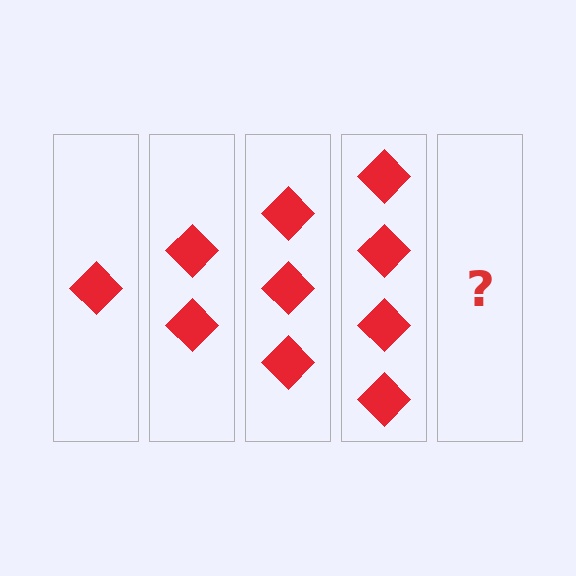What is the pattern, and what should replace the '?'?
The pattern is that each step adds one more diamond. The '?' should be 5 diamonds.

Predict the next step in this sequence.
The next step is 5 diamonds.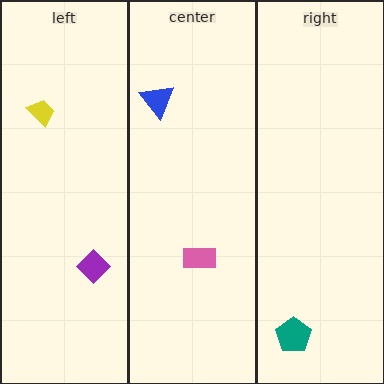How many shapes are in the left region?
2.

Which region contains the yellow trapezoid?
The left region.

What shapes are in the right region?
The teal pentagon.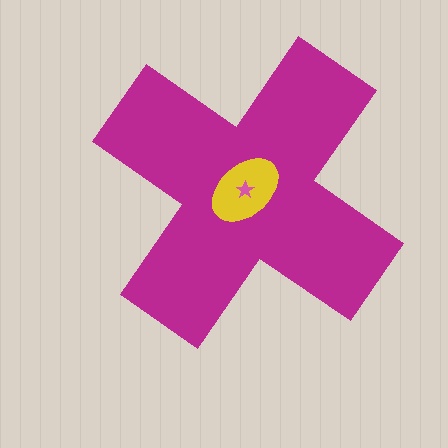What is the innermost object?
The pink star.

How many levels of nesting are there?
3.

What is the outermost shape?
The magenta cross.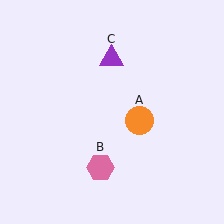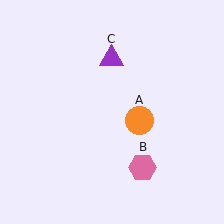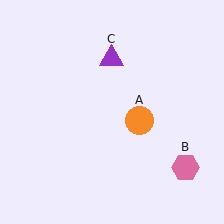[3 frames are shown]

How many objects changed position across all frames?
1 object changed position: pink hexagon (object B).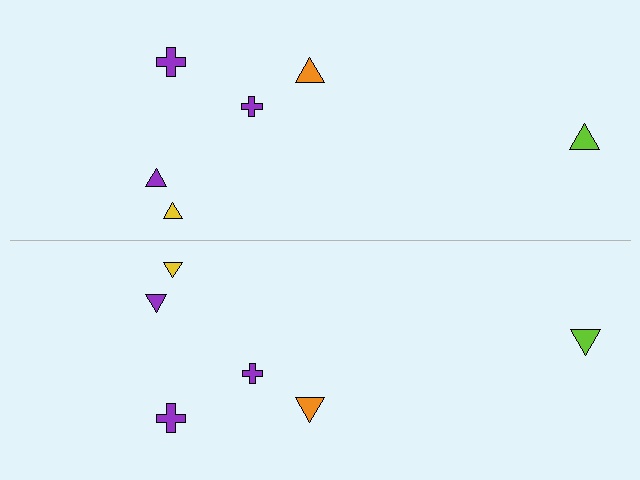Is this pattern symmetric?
Yes, this pattern has bilateral (reflection) symmetry.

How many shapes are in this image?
There are 12 shapes in this image.